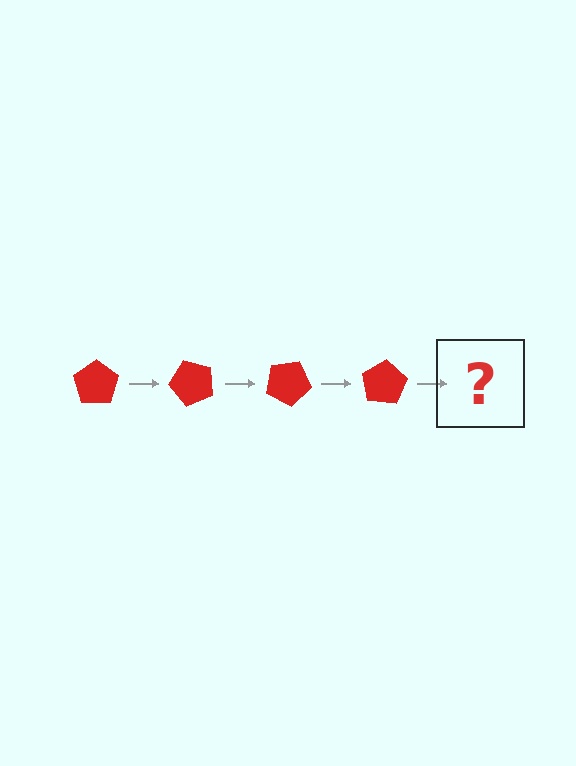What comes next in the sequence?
The next element should be a red pentagon rotated 200 degrees.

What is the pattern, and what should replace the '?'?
The pattern is that the pentagon rotates 50 degrees each step. The '?' should be a red pentagon rotated 200 degrees.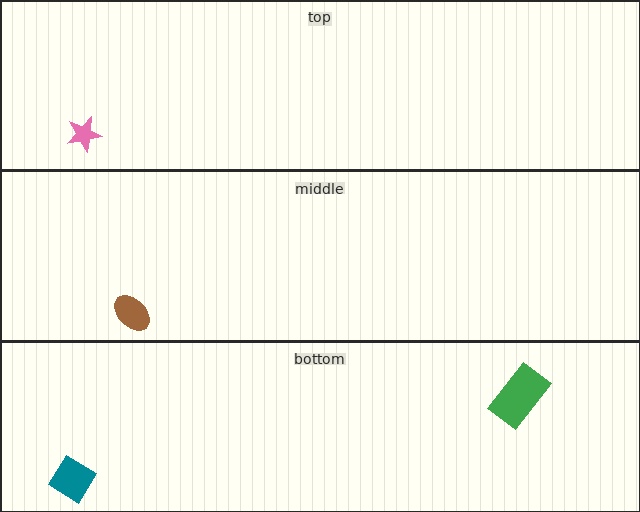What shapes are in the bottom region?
The teal diamond, the green rectangle.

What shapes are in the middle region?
The brown ellipse.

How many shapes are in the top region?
1.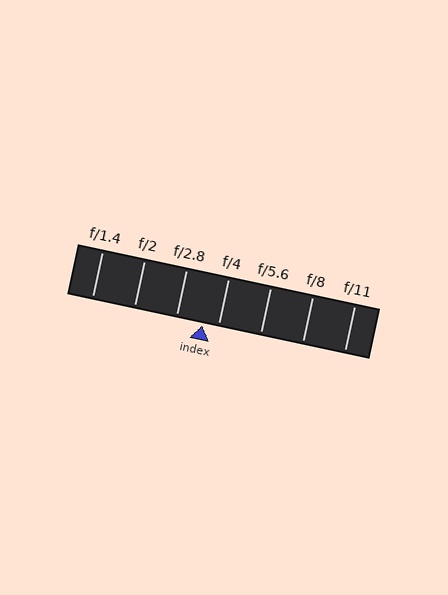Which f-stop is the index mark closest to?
The index mark is closest to f/4.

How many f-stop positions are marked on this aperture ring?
There are 7 f-stop positions marked.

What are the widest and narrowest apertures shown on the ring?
The widest aperture shown is f/1.4 and the narrowest is f/11.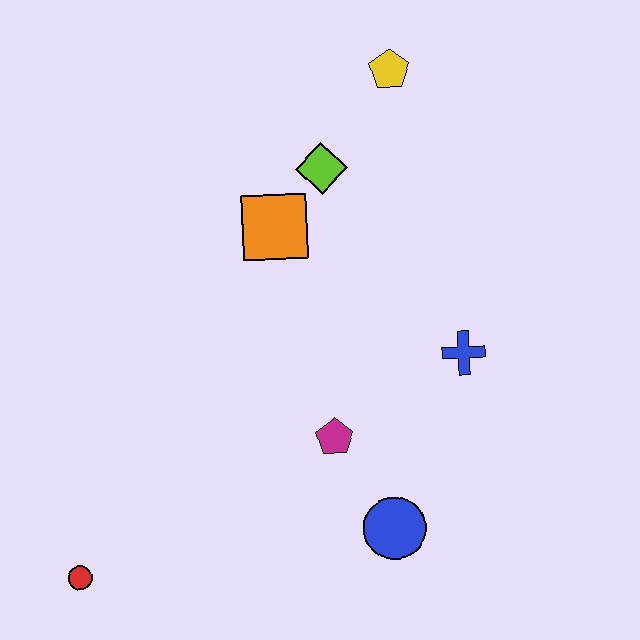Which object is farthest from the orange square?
The red circle is farthest from the orange square.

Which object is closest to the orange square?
The lime diamond is closest to the orange square.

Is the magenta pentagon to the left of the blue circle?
Yes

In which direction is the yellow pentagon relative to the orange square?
The yellow pentagon is above the orange square.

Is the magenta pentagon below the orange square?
Yes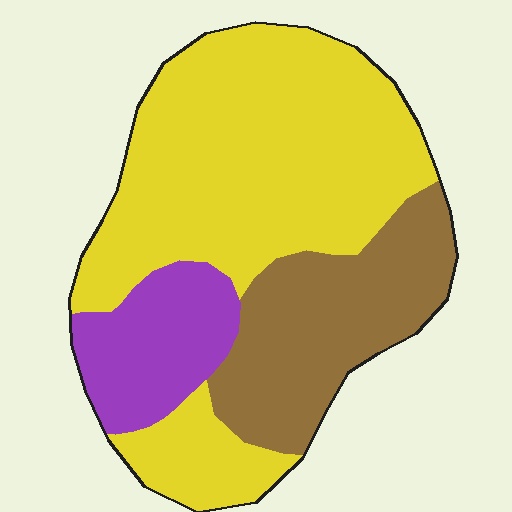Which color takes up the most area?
Yellow, at roughly 60%.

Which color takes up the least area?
Purple, at roughly 15%.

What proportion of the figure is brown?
Brown covers 26% of the figure.